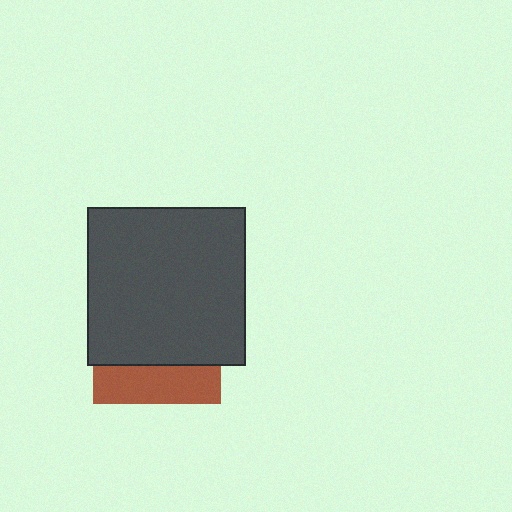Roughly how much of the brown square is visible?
A small part of it is visible (roughly 30%).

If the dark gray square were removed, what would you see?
You would see the complete brown square.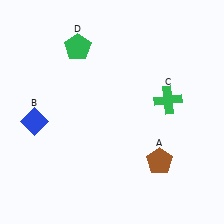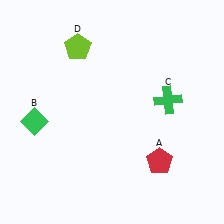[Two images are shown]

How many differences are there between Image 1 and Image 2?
There are 3 differences between the two images.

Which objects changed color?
A changed from brown to red. B changed from blue to green. D changed from green to lime.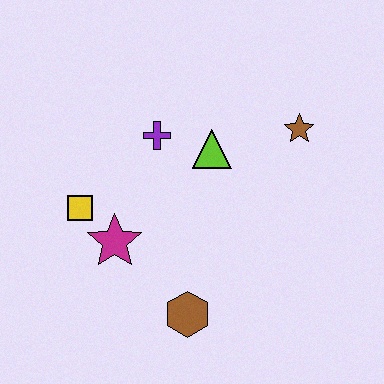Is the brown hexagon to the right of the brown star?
No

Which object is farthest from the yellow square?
The brown star is farthest from the yellow square.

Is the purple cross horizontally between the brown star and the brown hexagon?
No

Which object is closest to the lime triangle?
The purple cross is closest to the lime triangle.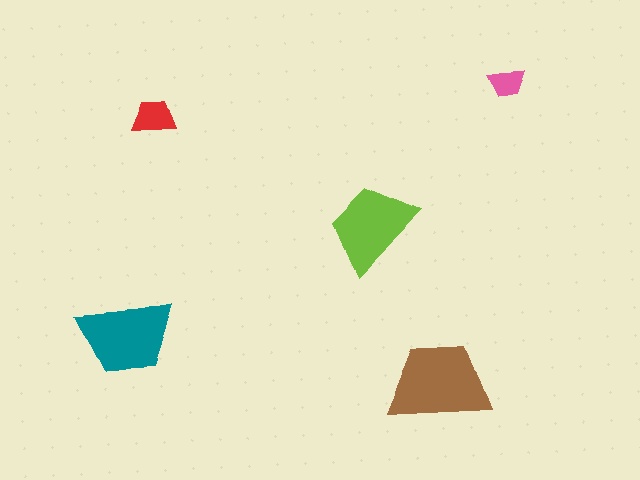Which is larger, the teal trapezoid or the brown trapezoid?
The brown one.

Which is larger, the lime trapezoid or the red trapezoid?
The lime one.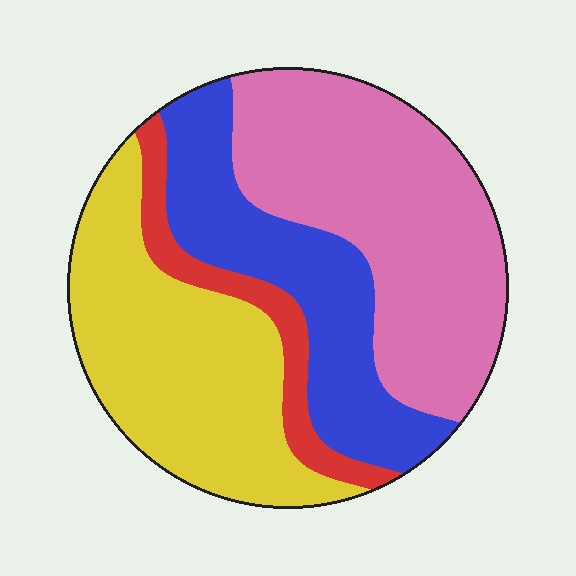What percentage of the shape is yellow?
Yellow takes up about one third (1/3) of the shape.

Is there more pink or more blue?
Pink.